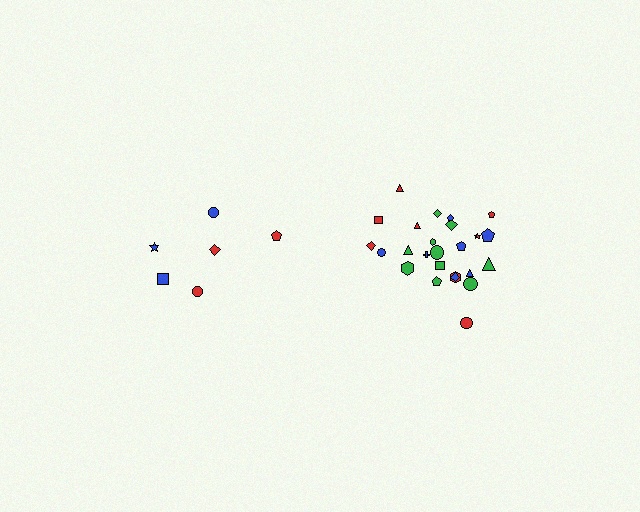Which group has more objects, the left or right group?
The right group.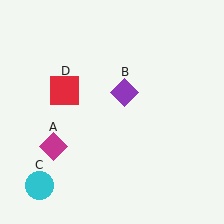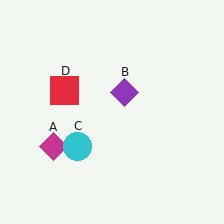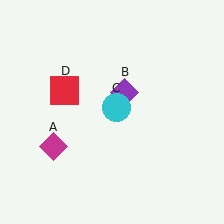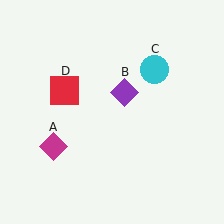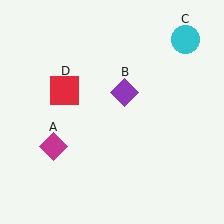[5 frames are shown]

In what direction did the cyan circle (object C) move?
The cyan circle (object C) moved up and to the right.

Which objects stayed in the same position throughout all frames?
Magenta diamond (object A) and purple diamond (object B) and red square (object D) remained stationary.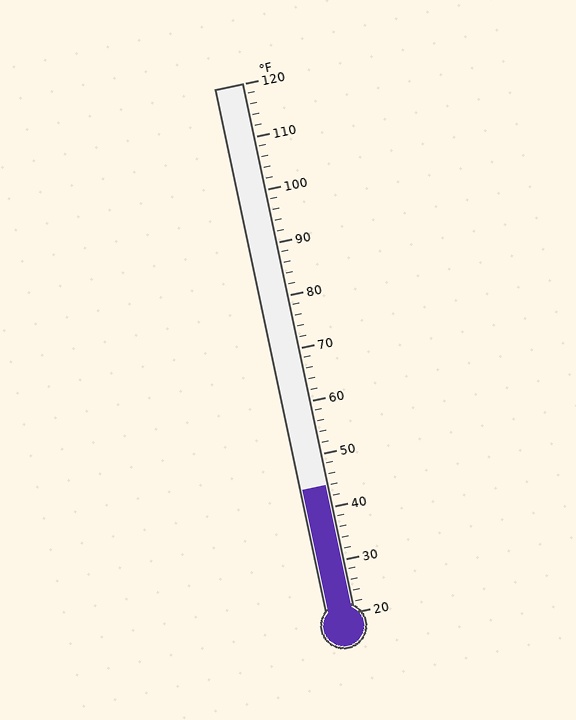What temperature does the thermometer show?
The thermometer shows approximately 44°F.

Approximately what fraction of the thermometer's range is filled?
The thermometer is filled to approximately 25% of its range.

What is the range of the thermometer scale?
The thermometer scale ranges from 20°F to 120°F.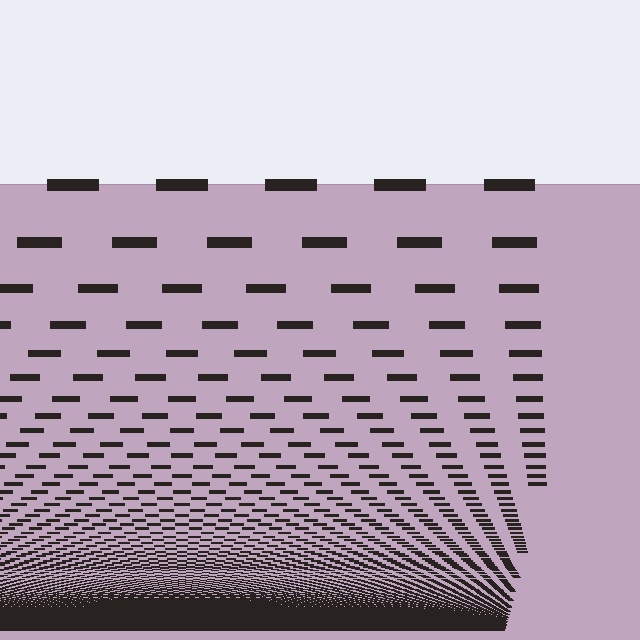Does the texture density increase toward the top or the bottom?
Density increases toward the bottom.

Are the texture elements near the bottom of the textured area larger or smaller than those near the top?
Smaller. The gradient is inverted — elements near the bottom are smaller and denser.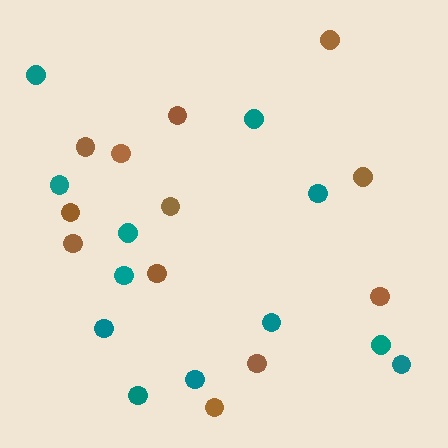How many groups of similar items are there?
There are 2 groups: one group of teal circles (12) and one group of brown circles (12).